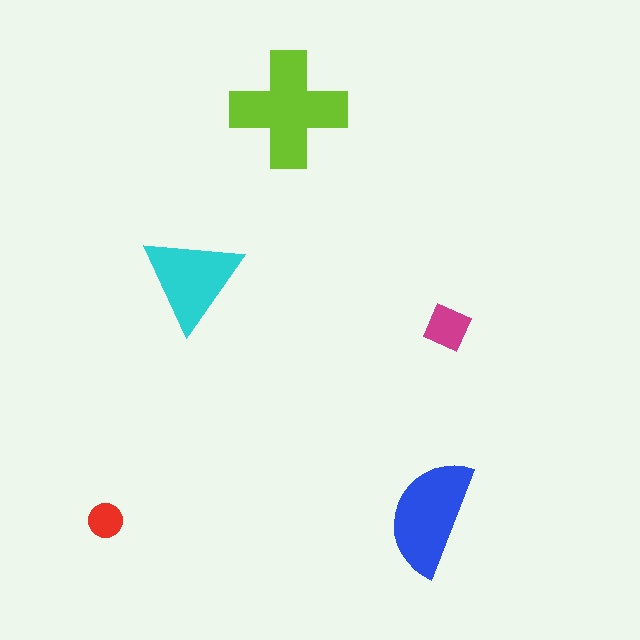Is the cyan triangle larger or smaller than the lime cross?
Smaller.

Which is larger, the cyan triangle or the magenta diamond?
The cyan triangle.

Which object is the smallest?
The red circle.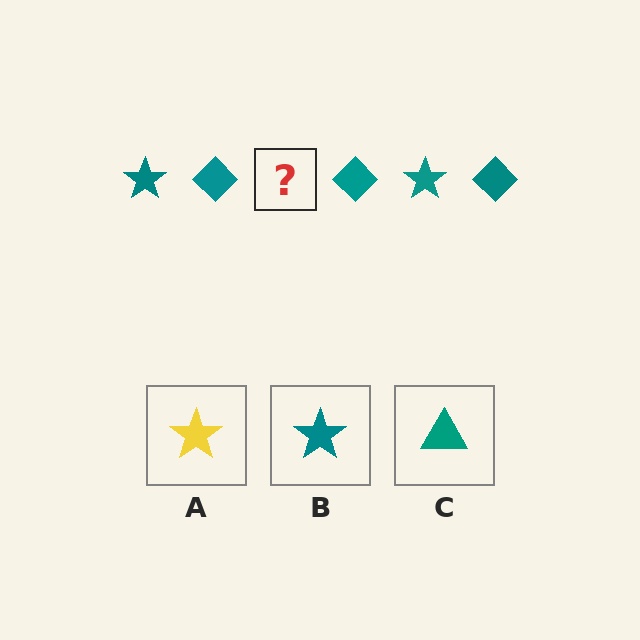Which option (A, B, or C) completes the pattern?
B.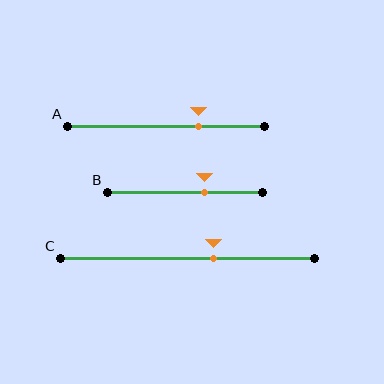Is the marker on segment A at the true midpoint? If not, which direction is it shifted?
No, the marker on segment A is shifted to the right by about 17% of the segment length.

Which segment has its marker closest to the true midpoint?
Segment C has its marker closest to the true midpoint.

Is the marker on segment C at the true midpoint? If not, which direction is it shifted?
No, the marker on segment C is shifted to the right by about 10% of the segment length.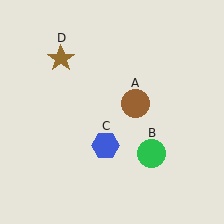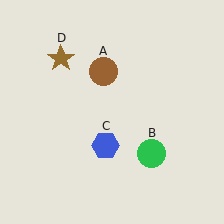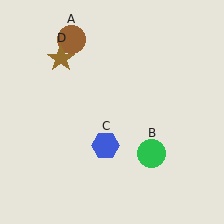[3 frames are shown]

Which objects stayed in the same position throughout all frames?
Green circle (object B) and blue hexagon (object C) and brown star (object D) remained stationary.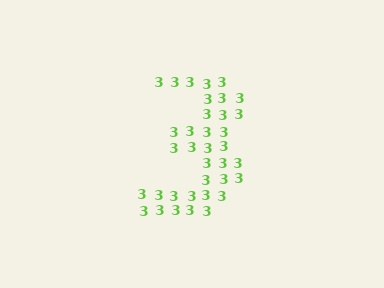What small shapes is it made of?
It is made of small digit 3's.